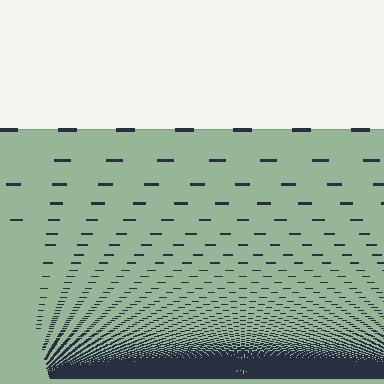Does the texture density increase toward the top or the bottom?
Density increases toward the bottom.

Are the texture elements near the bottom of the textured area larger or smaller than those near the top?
Smaller. The gradient is inverted — elements near the bottom are smaller and denser.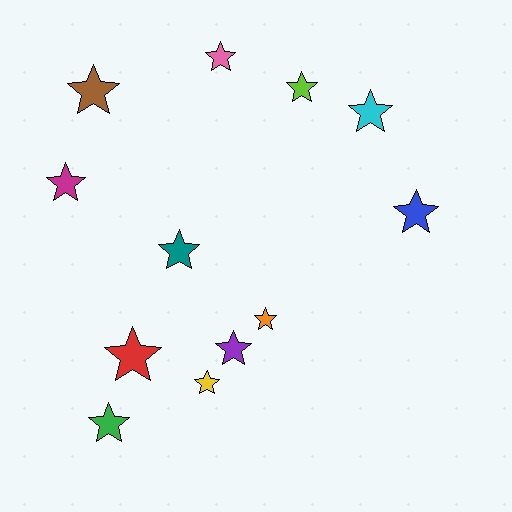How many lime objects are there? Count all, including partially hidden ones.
There is 1 lime object.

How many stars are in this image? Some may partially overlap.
There are 12 stars.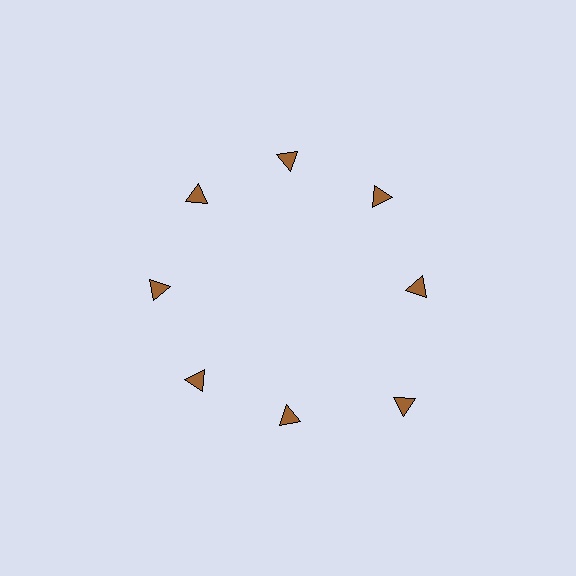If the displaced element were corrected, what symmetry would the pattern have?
It would have 8-fold rotational symmetry — the pattern would map onto itself every 45 degrees.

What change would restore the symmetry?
The symmetry would be restored by moving it inward, back onto the ring so that all 8 triangles sit at equal angles and equal distance from the center.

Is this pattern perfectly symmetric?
No. The 8 brown triangles are arranged in a ring, but one element near the 4 o'clock position is pushed outward from the center, breaking the 8-fold rotational symmetry.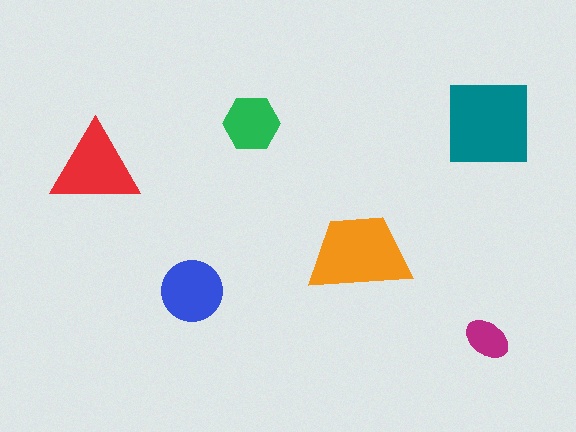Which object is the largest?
The teal square.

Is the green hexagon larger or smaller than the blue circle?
Smaller.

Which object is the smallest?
The magenta ellipse.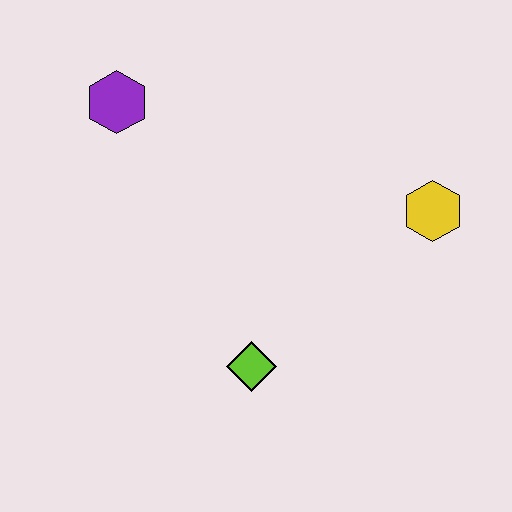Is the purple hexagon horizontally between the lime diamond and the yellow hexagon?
No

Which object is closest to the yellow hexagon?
The lime diamond is closest to the yellow hexagon.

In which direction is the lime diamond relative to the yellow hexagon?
The lime diamond is to the left of the yellow hexagon.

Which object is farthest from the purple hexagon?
The yellow hexagon is farthest from the purple hexagon.